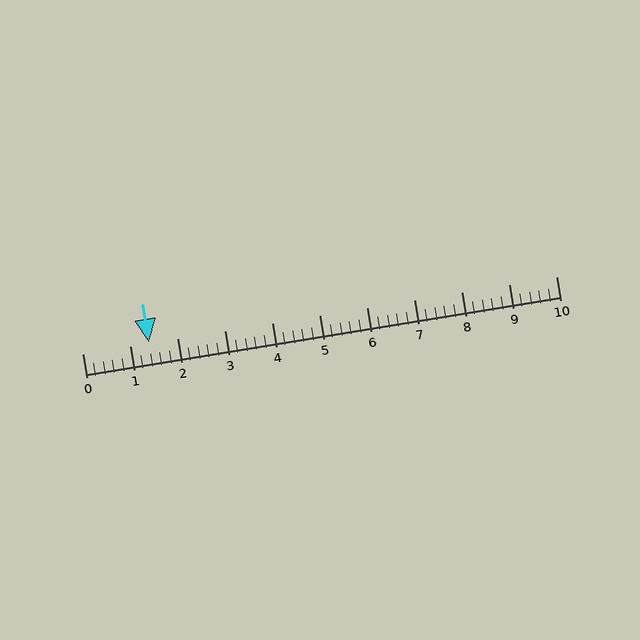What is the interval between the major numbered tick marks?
The major tick marks are spaced 1 units apart.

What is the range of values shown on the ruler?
The ruler shows values from 0 to 10.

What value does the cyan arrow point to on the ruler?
The cyan arrow points to approximately 1.4.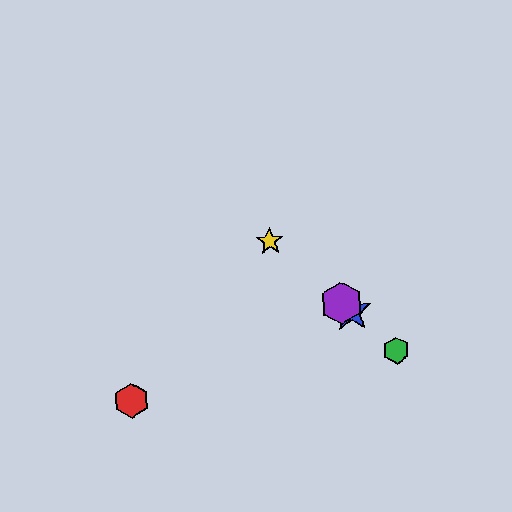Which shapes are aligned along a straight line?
The blue star, the green hexagon, the yellow star, the purple hexagon are aligned along a straight line.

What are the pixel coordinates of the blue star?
The blue star is at (351, 312).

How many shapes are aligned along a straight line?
4 shapes (the blue star, the green hexagon, the yellow star, the purple hexagon) are aligned along a straight line.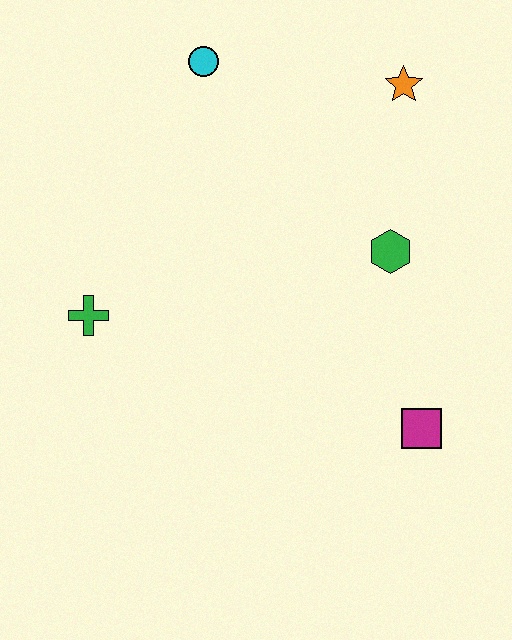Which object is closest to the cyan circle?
The orange star is closest to the cyan circle.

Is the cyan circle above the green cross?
Yes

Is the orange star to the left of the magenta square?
Yes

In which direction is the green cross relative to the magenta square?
The green cross is to the left of the magenta square.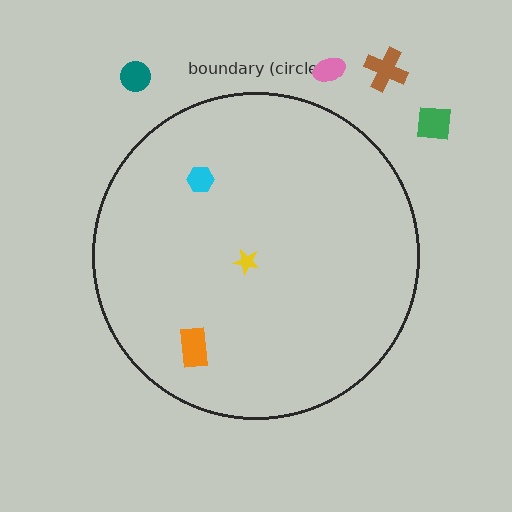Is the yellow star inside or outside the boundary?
Inside.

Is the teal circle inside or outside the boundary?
Outside.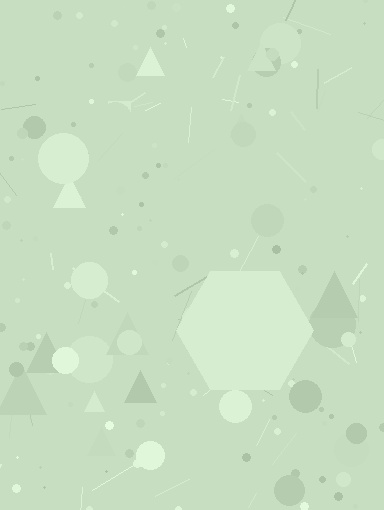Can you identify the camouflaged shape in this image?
The camouflaged shape is a hexagon.